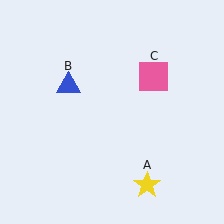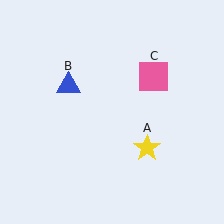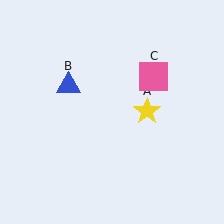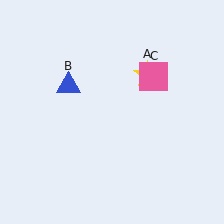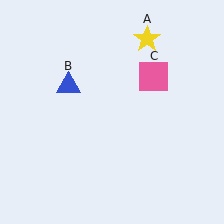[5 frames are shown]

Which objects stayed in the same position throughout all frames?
Blue triangle (object B) and pink square (object C) remained stationary.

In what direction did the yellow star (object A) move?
The yellow star (object A) moved up.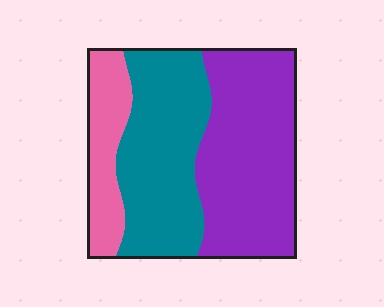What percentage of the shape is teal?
Teal takes up between a quarter and a half of the shape.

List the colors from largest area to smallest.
From largest to smallest: purple, teal, pink.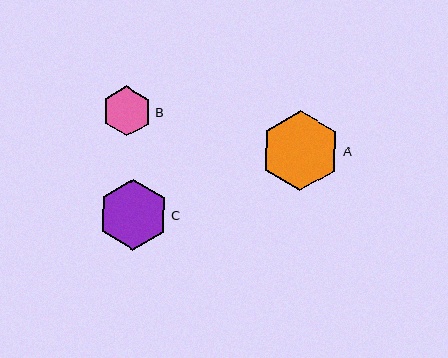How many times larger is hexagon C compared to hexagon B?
Hexagon C is approximately 1.4 times the size of hexagon B.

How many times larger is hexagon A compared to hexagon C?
Hexagon A is approximately 1.1 times the size of hexagon C.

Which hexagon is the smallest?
Hexagon B is the smallest with a size of approximately 50 pixels.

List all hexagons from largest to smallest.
From largest to smallest: A, C, B.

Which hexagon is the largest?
Hexagon A is the largest with a size of approximately 80 pixels.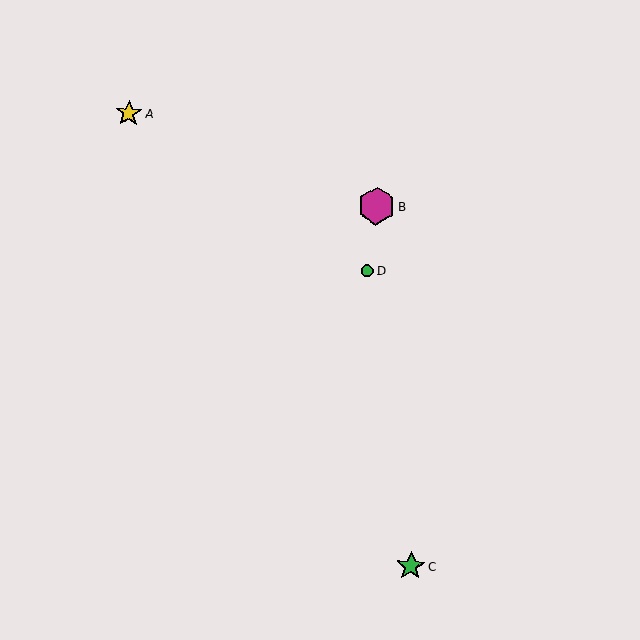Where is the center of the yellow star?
The center of the yellow star is at (129, 113).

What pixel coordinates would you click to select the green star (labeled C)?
Click at (411, 566) to select the green star C.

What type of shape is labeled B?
Shape B is a magenta hexagon.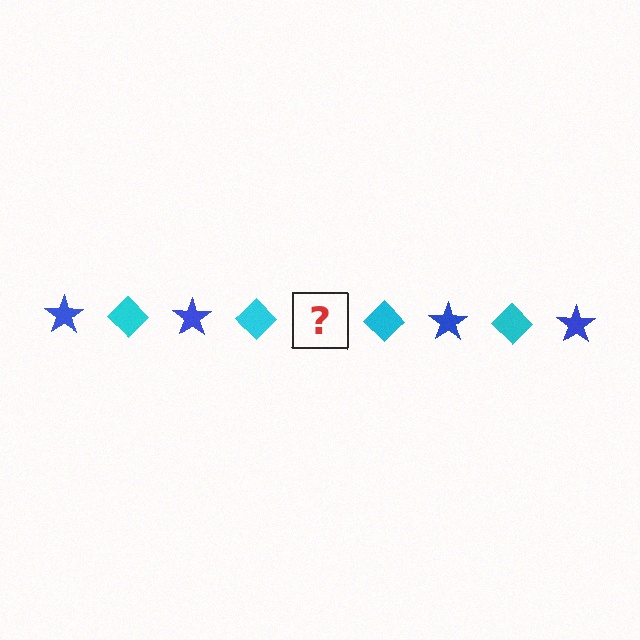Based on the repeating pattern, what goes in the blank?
The blank should be a blue star.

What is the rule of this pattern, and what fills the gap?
The rule is that the pattern alternates between blue star and cyan diamond. The gap should be filled with a blue star.